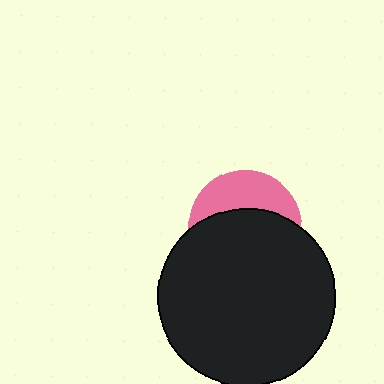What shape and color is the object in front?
The object in front is a black circle.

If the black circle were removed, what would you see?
You would see the complete pink circle.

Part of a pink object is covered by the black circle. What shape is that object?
It is a circle.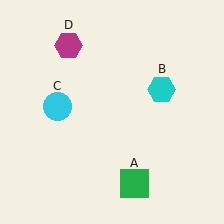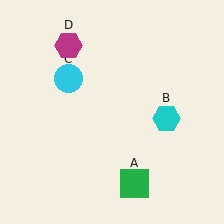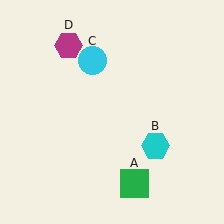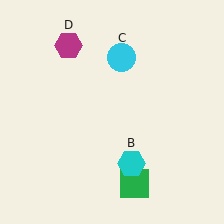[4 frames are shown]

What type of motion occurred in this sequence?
The cyan hexagon (object B), cyan circle (object C) rotated clockwise around the center of the scene.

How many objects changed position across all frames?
2 objects changed position: cyan hexagon (object B), cyan circle (object C).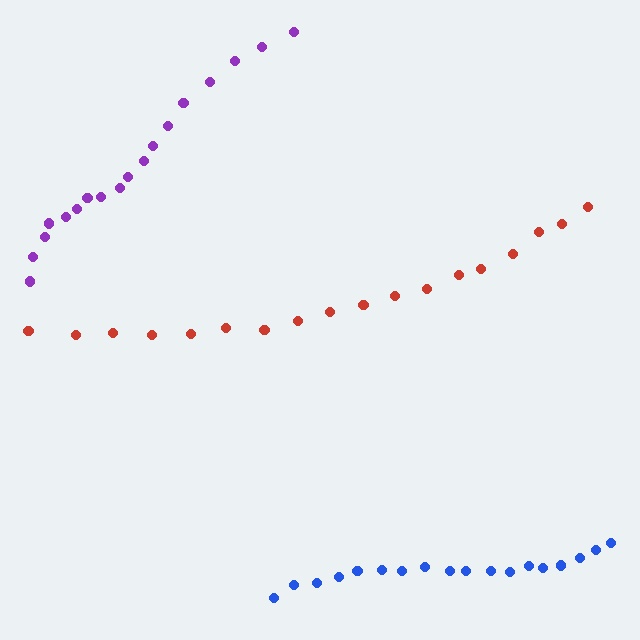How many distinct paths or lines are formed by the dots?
There are 3 distinct paths.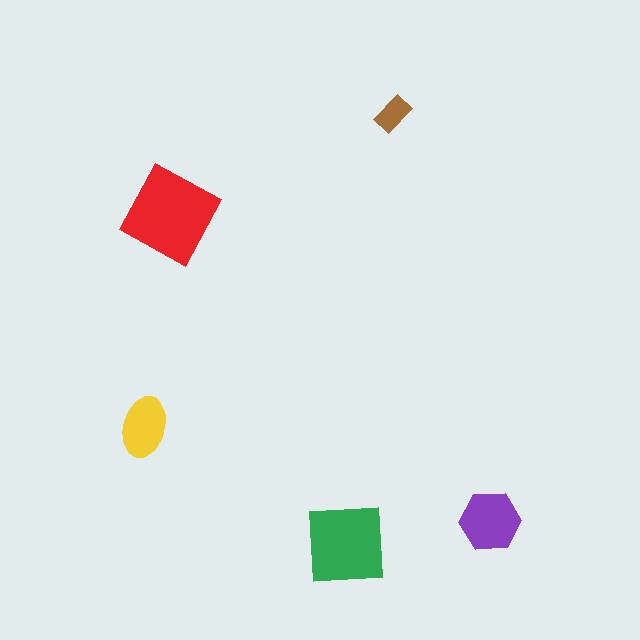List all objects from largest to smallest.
The red diamond, the green square, the purple hexagon, the yellow ellipse, the brown rectangle.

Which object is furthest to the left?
The yellow ellipse is leftmost.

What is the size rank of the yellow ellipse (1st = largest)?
4th.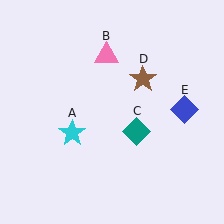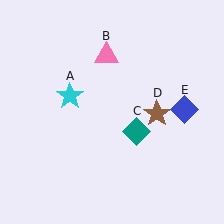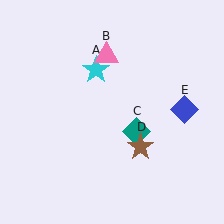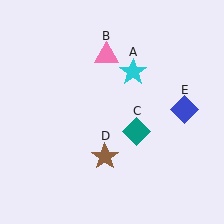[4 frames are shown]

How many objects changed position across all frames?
2 objects changed position: cyan star (object A), brown star (object D).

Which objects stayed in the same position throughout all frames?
Pink triangle (object B) and teal diamond (object C) and blue diamond (object E) remained stationary.